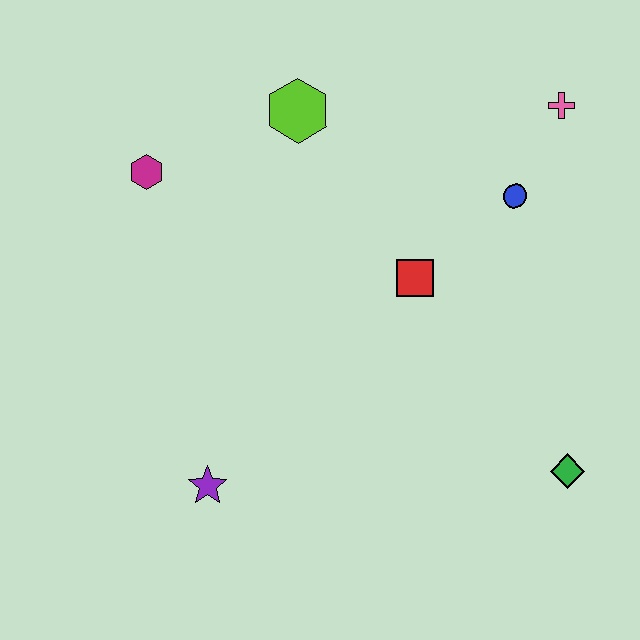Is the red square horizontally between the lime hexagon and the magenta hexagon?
No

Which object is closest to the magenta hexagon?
The lime hexagon is closest to the magenta hexagon.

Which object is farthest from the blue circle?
The purple star is farthest from the blue circle.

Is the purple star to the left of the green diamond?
Yes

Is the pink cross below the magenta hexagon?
No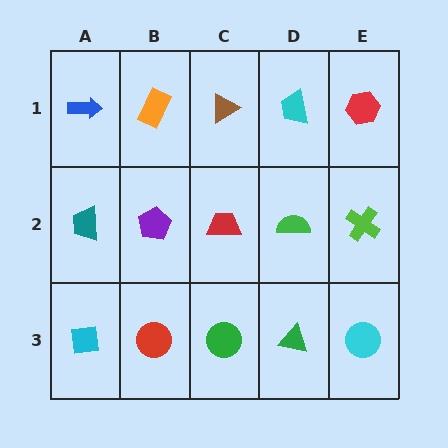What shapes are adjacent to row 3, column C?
A red trapezoid (row 2, column C), a red circle (row 3, column B), a green triangle (row 3, column D).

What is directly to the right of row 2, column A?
A purple pentagon.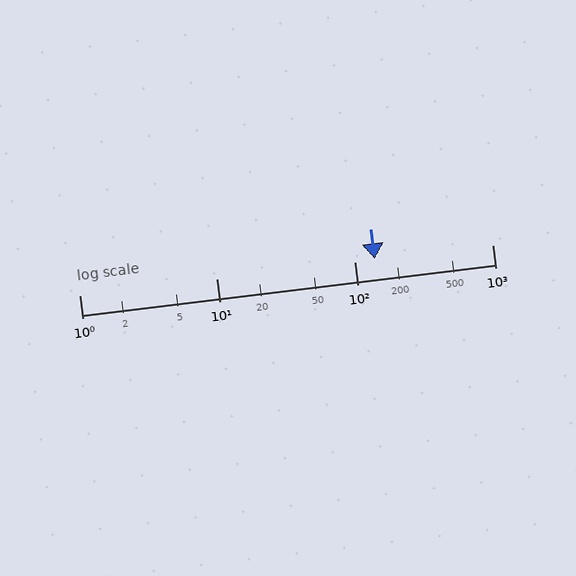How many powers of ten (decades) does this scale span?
The scale spans 3 decades, from 1 to 1000.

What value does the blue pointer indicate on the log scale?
The pointer indicates approximately 140.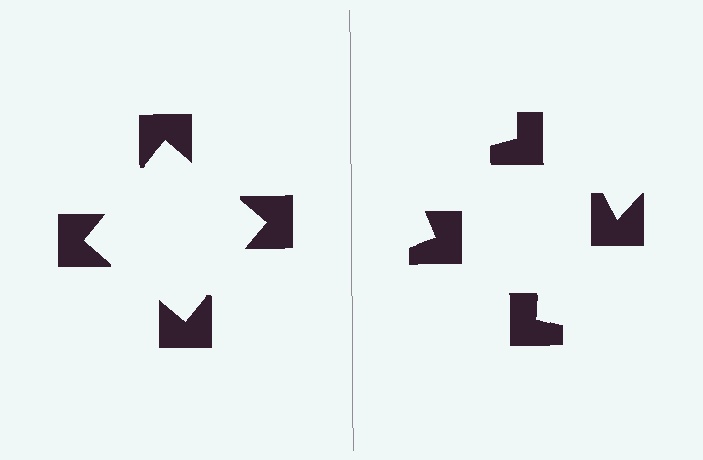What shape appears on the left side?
An illusory square.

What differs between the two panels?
The notched squares are positioned identically on both sides; only the wedge orientations differ. On the left they align to a square; on the right they are misaligned.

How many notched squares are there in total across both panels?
8 — 4 on each side.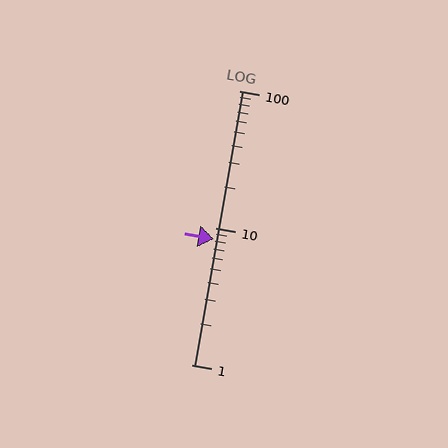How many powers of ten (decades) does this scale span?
The scale spans 2 decades, from 1 to 100.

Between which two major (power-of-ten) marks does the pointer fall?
The pointer is between 1 and 10.